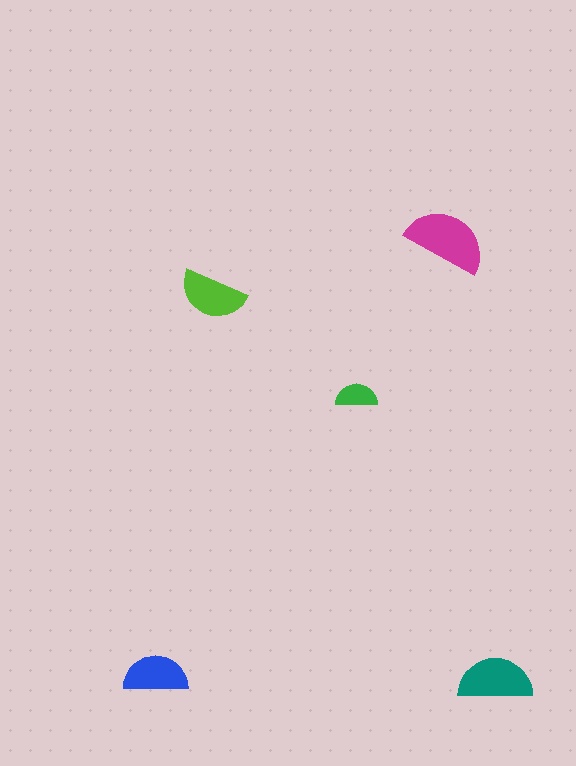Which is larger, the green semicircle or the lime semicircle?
The lime one.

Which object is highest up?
The magenta semicircle is topmost.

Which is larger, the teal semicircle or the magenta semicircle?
The magenta one.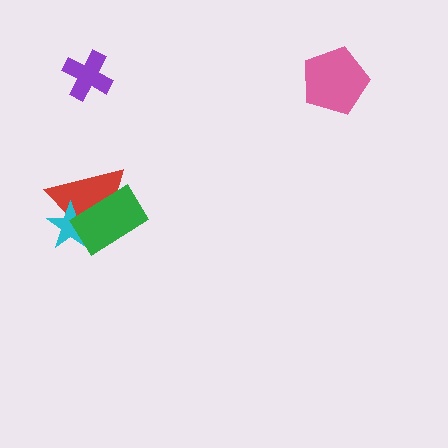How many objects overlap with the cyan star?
2 objects overlap with the cyan star.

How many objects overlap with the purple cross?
0 objects overlap with the purple cross.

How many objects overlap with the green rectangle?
2 objects overlap with the green rectangle.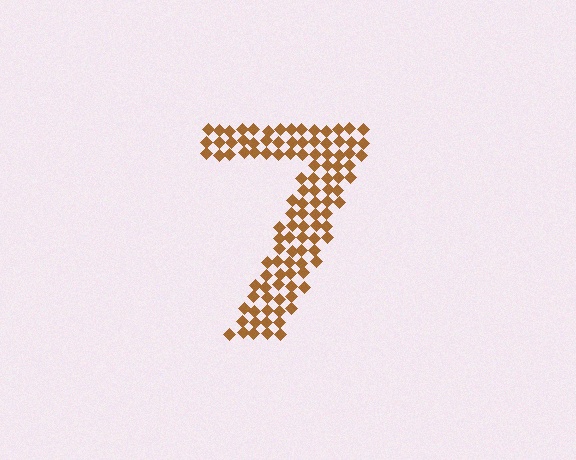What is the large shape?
The large shape is the digit 7.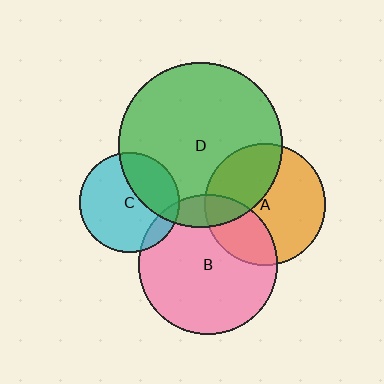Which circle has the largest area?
Circle D (green).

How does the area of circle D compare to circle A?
Approximately 1.9 times.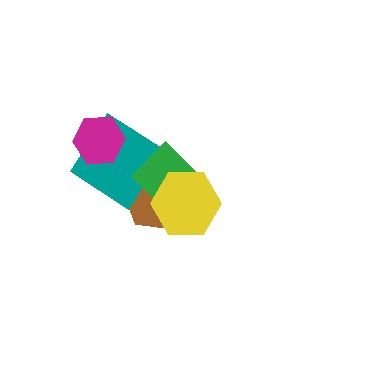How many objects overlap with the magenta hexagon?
1 object overlaps with the magenta hexagon.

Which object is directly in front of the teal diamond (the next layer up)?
The green diamond is directly in front of the teal diamond.